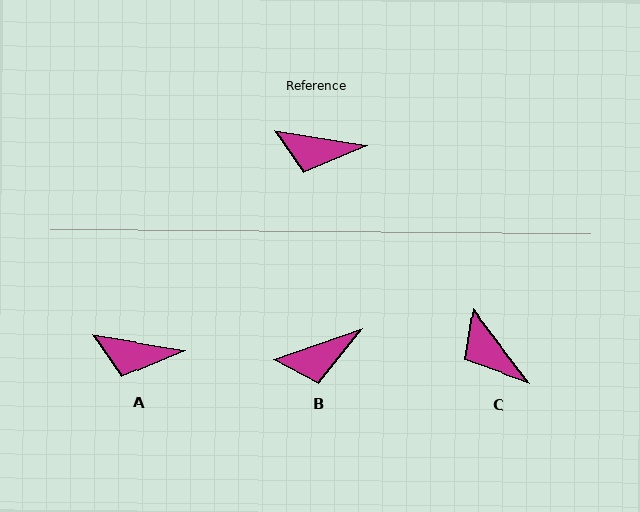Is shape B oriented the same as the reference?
No, it is off by about 29 degrees.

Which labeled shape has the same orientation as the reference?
A.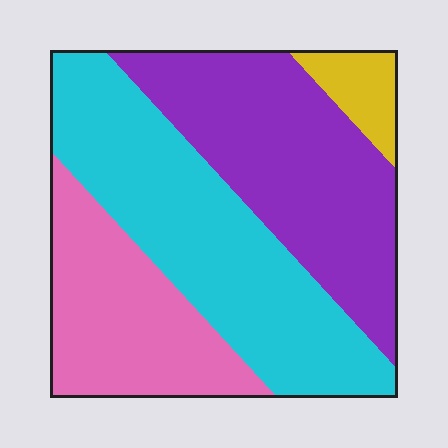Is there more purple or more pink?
Purple.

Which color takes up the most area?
Cyan, at roughly 40%.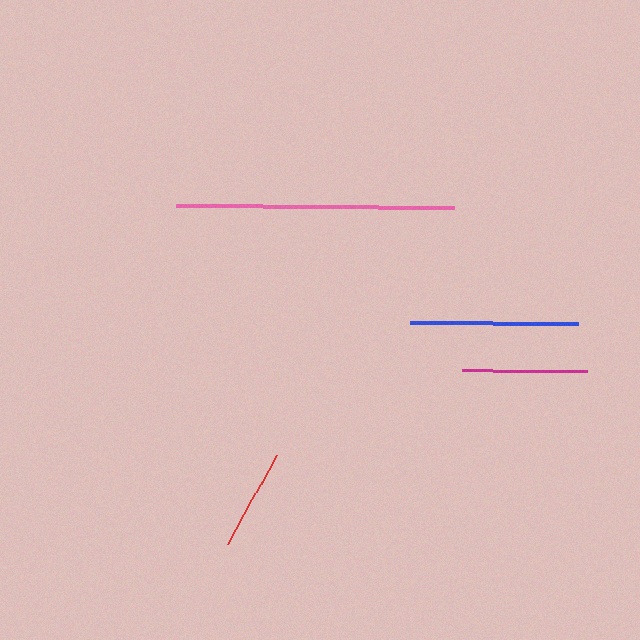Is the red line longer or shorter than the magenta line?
The magenta line is longer than the red line.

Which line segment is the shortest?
The red line is the shortest at approximately 103 pixels.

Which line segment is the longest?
The pink line is the longest at approximately 278 pixels.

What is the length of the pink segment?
The pink segment is approximately 278 pixels long.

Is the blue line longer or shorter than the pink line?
The pink line is longer than the blue line.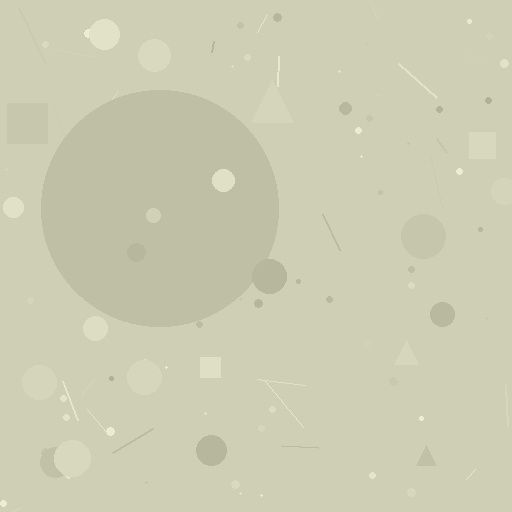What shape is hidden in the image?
A circle is hidden in the image.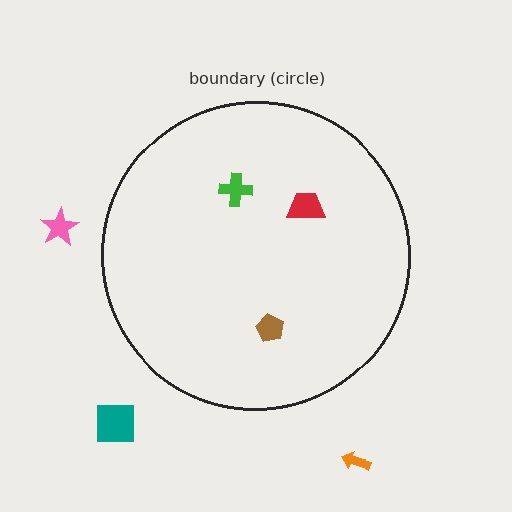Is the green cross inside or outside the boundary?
Inside.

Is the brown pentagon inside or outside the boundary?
Inside.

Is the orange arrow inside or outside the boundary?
Outside.